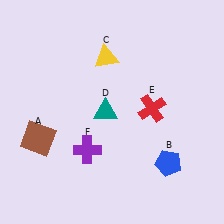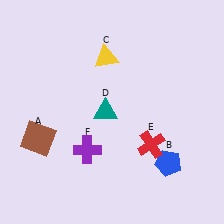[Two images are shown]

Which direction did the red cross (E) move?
The red cross (E) moved down.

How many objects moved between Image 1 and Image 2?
1 object moved between the two images.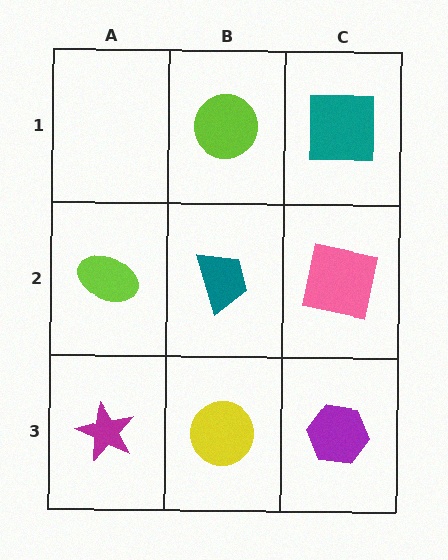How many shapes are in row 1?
2 shapes.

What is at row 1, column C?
A teal square.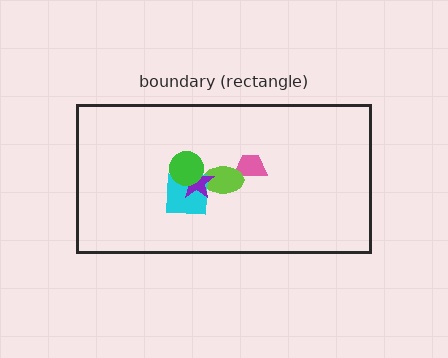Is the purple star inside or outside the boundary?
Inside.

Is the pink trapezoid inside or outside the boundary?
Inside.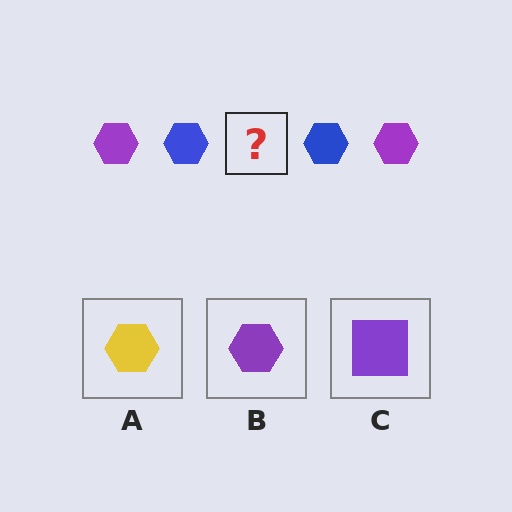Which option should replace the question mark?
Option B.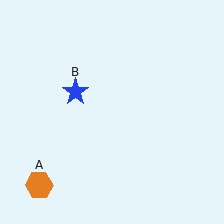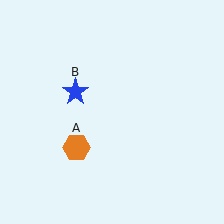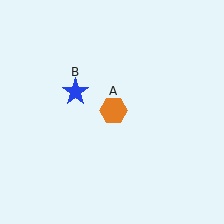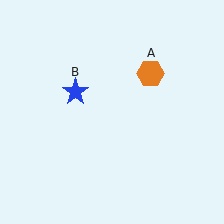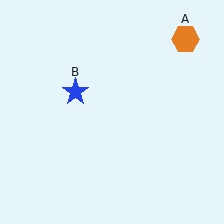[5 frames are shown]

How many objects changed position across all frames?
1 object changed position: orange hexagon (object A).